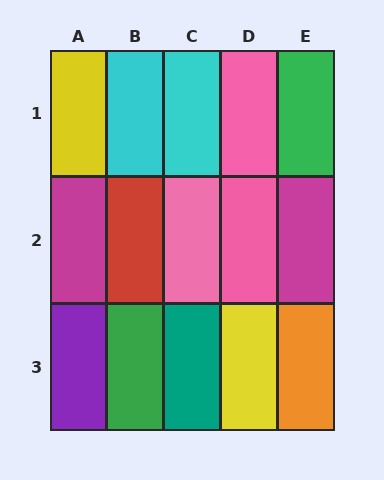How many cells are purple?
1 cell is purple.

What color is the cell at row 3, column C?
Teal.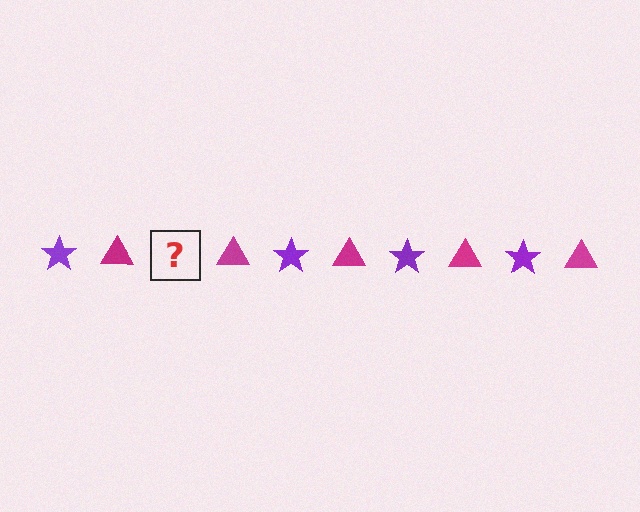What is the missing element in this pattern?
The missing element is a purple star.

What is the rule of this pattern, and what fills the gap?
The rule is that the pattern alternates between purple star and magenta triangle. The gap should be filled with a purple star.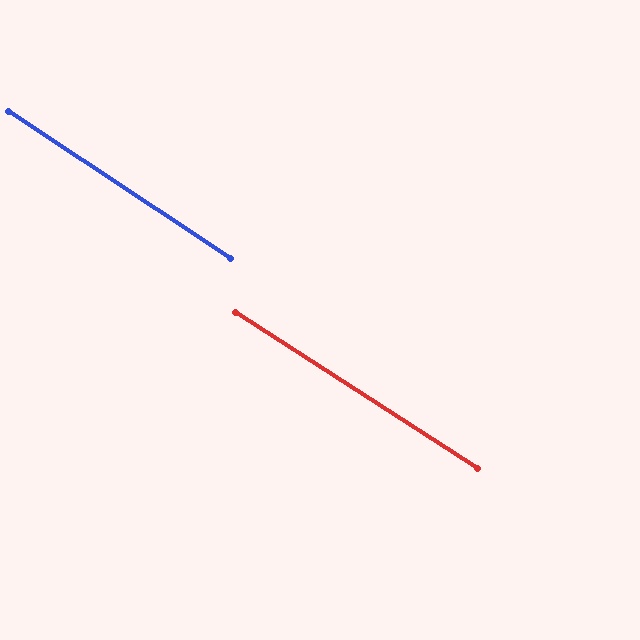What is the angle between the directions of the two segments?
Approximately 1 degree.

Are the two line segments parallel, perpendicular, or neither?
Parallel — their directions differ by only 0.7°.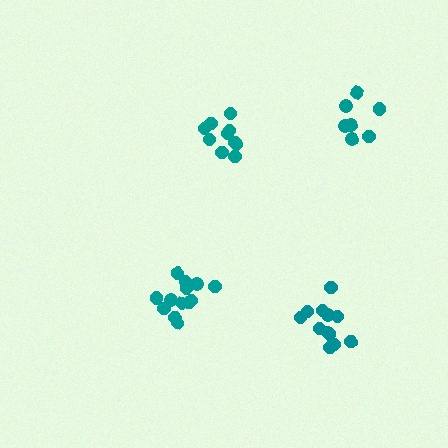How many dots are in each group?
Group 1: 13 dots, Group 2: 7 dots, Group 3: 10 dots, Group 4: 12 dots (42 total).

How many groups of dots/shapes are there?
There are 4 groups.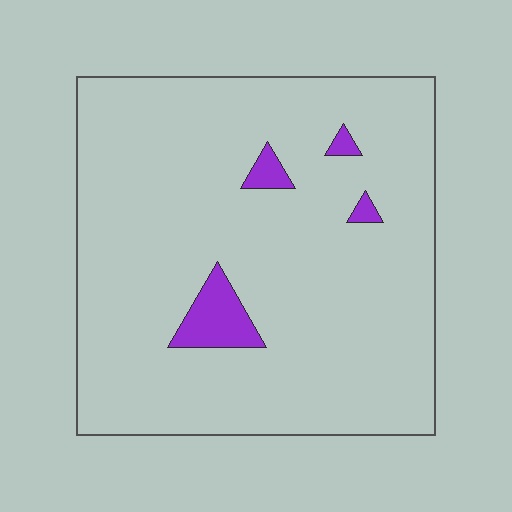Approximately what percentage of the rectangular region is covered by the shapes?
Approximately 5%.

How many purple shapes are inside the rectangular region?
4.